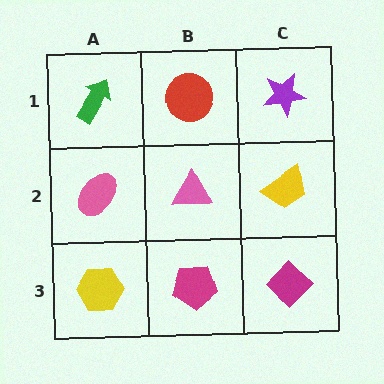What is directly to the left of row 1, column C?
A red circle.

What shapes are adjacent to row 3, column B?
A pink triangle (row 2, column B), a yellow hexagon (row 3, column A), a magenta diamond (row 3, column C).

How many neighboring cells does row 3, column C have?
2.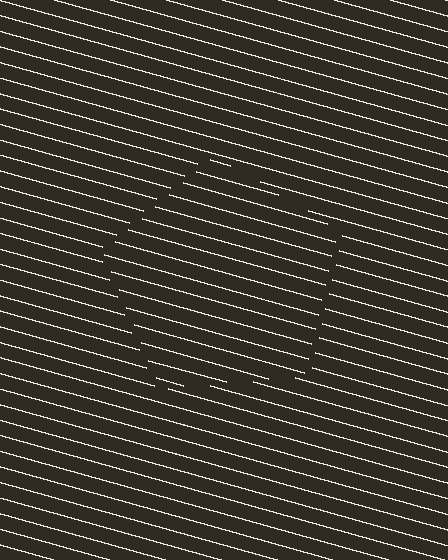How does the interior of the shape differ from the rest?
The interior of the shape contains the same grating, shifted by half a period — the contour is defined by the phase discontinuity where line-ends from the inner and outer gratings abut.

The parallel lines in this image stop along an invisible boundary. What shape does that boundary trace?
An illusory pentagon. The interior of the shape contains the same grating, shifted by half a period — the contour is defined by the phase discontinuity where line-ends from the inner and outer gratings abut.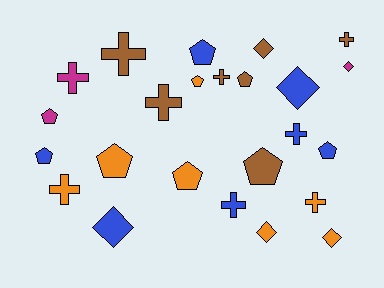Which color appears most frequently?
Orange, with 7 objects.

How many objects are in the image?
There are 24 objects.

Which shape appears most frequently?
Cross, with 9 objects.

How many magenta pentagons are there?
There is 1 magenta pentagon.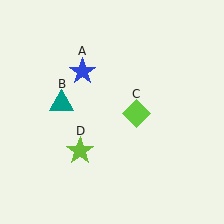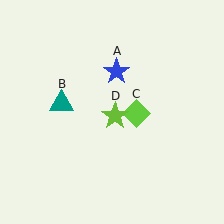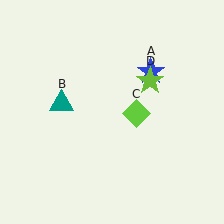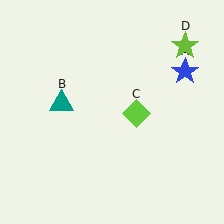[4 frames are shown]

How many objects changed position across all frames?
2 objects changed position: blue star (object A), lime star (object D).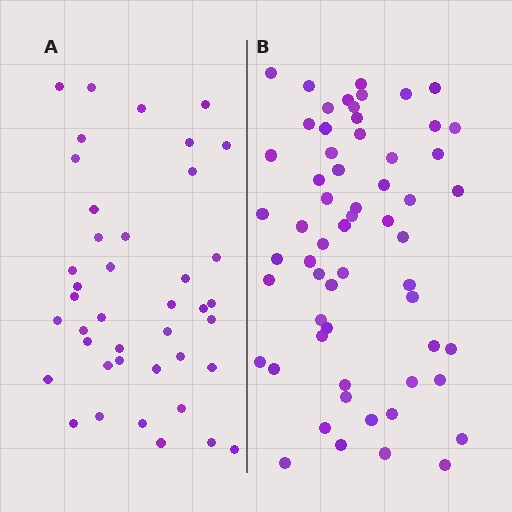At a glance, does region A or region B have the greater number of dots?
Region B (the right region) has more dots.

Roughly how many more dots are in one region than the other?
Region B has approximately 20 more dots than region A.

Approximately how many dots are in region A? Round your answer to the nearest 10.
About 40 dots. (The exact count is 41, which rounds to 40.)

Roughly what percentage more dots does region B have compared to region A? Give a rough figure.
About 45% more.